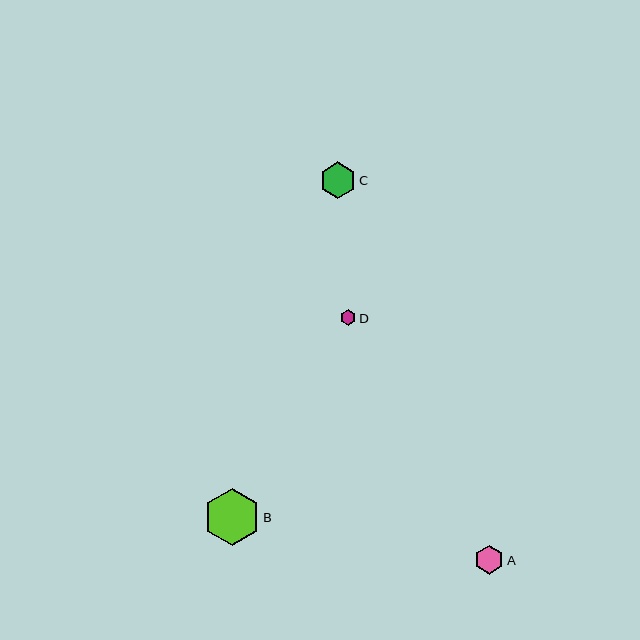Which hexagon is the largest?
Hexagon B is the largest with a size of approximately 56 pixels.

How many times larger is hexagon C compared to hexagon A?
Hexagon C is approximately 1.3 times the size of hexagon A.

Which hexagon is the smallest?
Hexagon D is the smallest with a size of approximately 16 pixels.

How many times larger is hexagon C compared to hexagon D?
Hexagon C is approximately 2.3 times the size of hexagon D.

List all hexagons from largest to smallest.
From largest to smallest: B, C, A, D.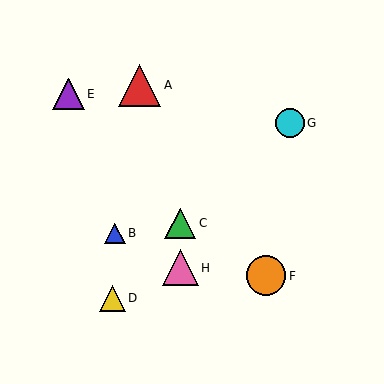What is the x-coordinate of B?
Object B is at x≈115.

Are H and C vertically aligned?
Yes, both are at x≈180.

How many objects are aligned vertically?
2 objects (C, H) are aligned vertically.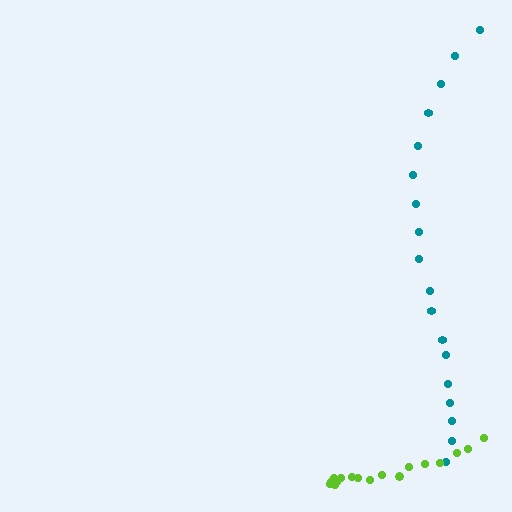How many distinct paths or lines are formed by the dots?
There are 2 distinct paths.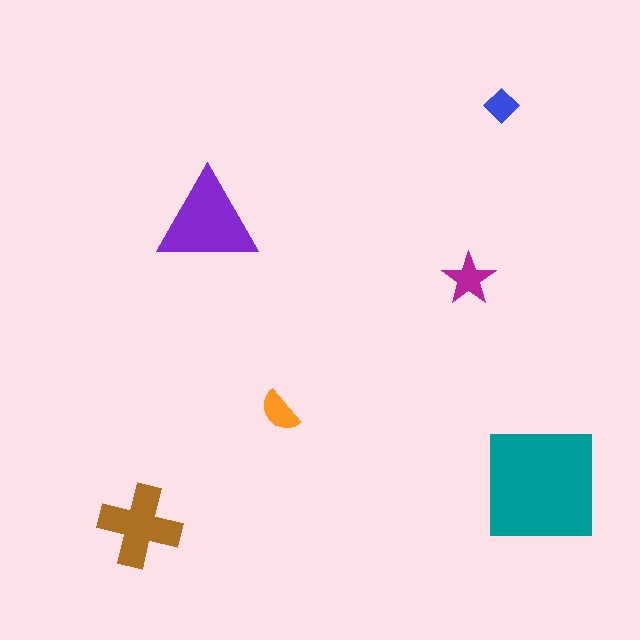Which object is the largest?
The teal square.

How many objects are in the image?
There are 6 objects in the image.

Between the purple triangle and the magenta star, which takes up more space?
The purple triangle.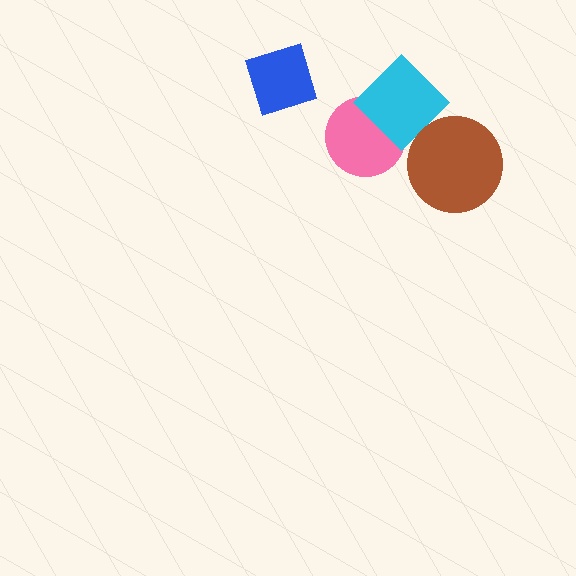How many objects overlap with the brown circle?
1 object overlaps with the brown circle.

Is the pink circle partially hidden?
Yes, it is partially covered by another shape.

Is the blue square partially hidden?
No, no other shape covers it.